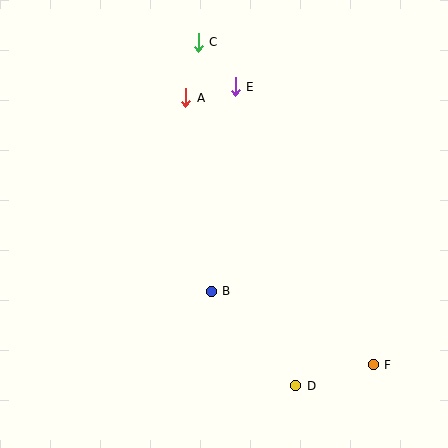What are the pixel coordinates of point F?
Point F is at (373, 365).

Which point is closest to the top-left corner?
Point C is closest to the top-left corner.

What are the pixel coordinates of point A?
Point A is at (186, 98).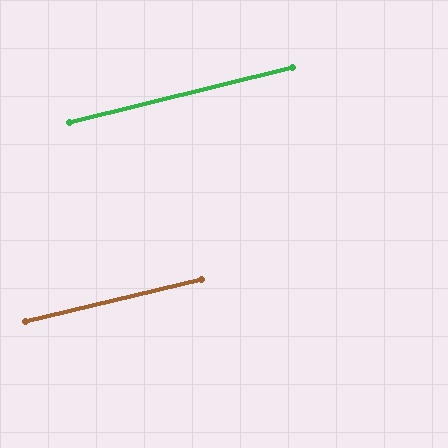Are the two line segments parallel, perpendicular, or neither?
Parallel — their directions differ by only 0.1°.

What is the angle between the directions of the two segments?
Approximately 0 degrees.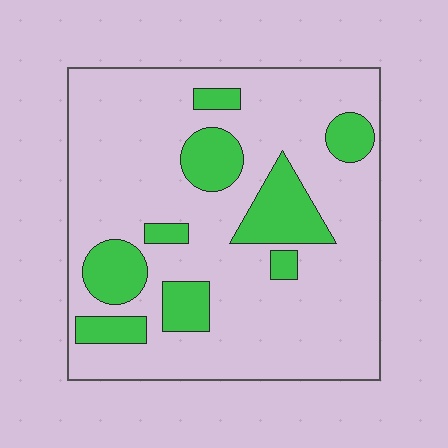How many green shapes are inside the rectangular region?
9.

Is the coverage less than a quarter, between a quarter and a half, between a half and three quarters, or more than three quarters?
Less than a quarter.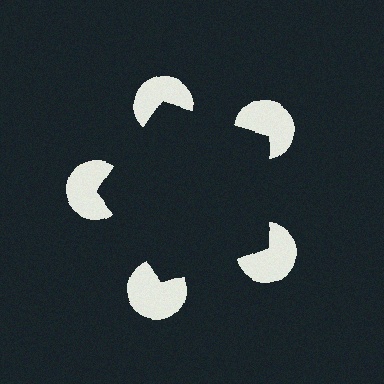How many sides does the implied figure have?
5 sides.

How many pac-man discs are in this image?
There are 5 — one at each vertex of the illusory pentagon.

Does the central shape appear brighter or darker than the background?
It typically appears slightly darker than the background, even though no actual brightness change is drawn.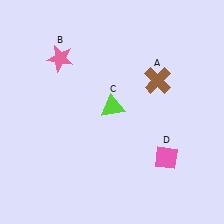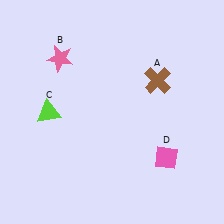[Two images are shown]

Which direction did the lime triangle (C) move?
The lime triangle (C) moved left.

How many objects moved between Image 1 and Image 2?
1 object moved between the two images.